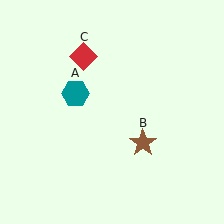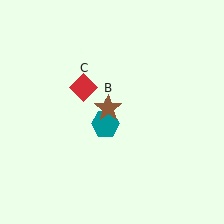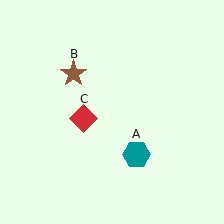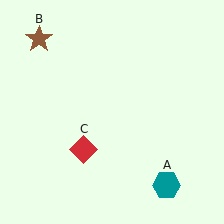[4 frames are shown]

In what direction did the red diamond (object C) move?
The red diamond (object C) moved down.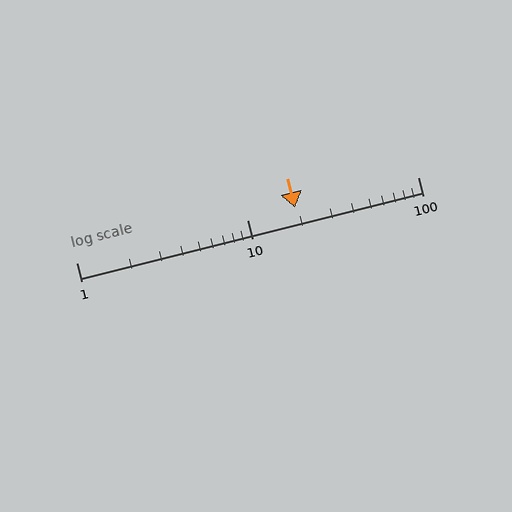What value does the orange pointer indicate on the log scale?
The pointer indicates approximately 19.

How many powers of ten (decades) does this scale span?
The scale spans 2 decades, from 1 to 100.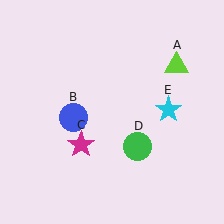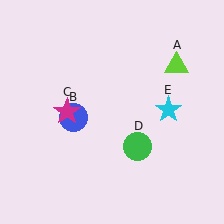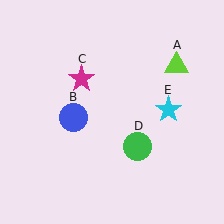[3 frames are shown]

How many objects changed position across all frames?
1 object changed position: magenta star (object C).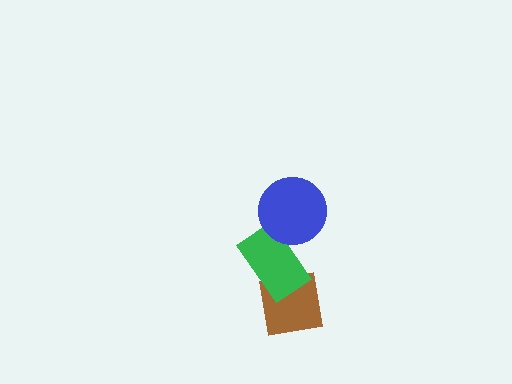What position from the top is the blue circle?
The blue circle is 1st from the top.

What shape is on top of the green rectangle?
The blue circle is on top of the green rectangle.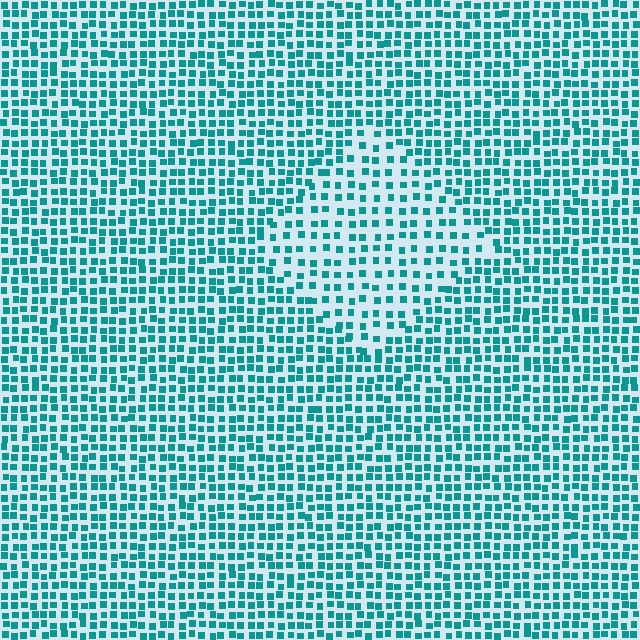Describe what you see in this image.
The image contains small teal elements arranged at two different densities. A diamond-shaped region is visible where the elements are less densely packed than the surrounding area.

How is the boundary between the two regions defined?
The boundary is defined by a change in element density (approximately 1.7x ratio). All elements are the same color, size, and shape.